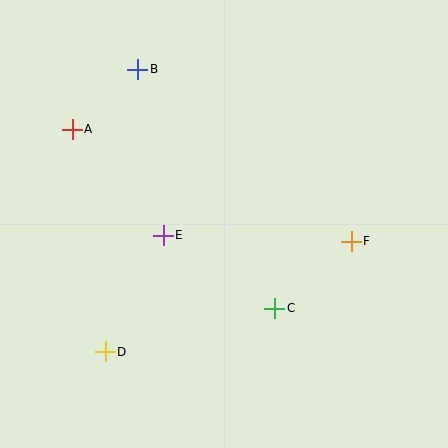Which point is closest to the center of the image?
Point E at (163, 235) is closest to the center.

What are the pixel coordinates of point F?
Point F is at (351, 241).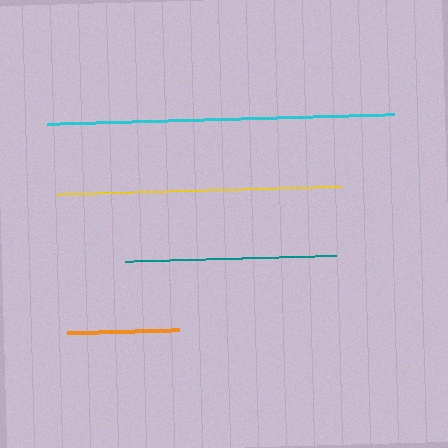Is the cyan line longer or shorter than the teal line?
The cyan line is longer than the teal line.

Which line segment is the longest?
The cyan line is the longest at approximately 347 pixels.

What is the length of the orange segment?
The orange segment is approximately 112 pixels long.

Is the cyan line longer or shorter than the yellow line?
The cyan line is longer than the yellow line.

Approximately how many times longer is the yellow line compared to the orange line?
The yellow line is approximately 2.5 times the length of the orange line.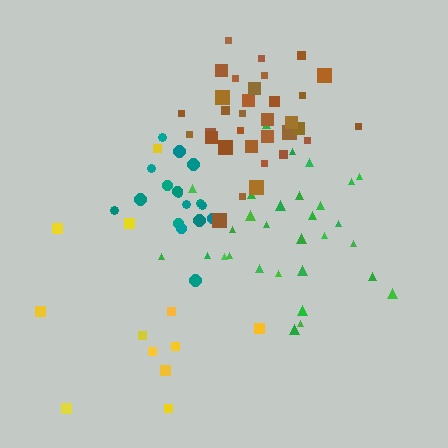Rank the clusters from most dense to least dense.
teal, brown, green, yellow.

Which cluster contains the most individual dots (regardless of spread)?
Brown (33).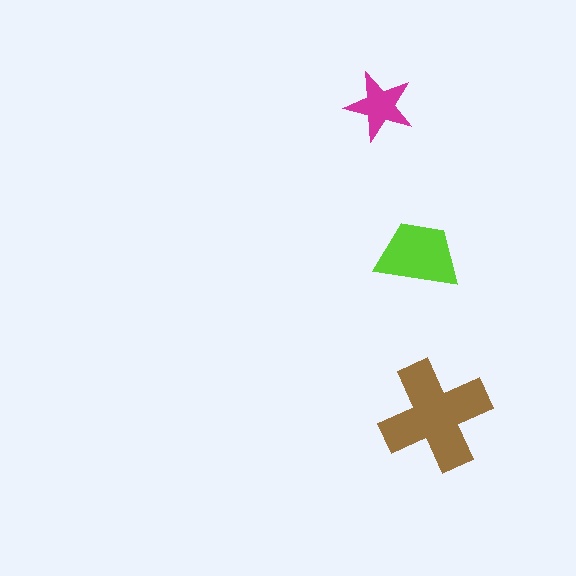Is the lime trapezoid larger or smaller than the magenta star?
Larger.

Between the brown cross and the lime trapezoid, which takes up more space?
The brown cross.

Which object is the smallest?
The magenta star.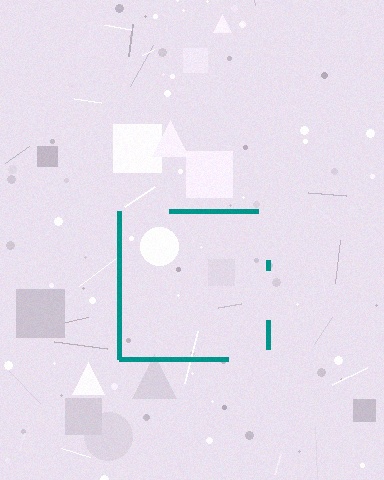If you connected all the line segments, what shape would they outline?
They would outline a square.